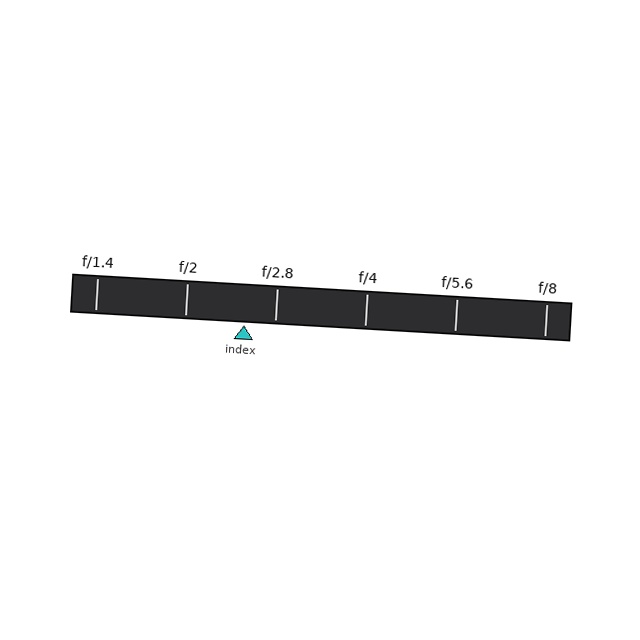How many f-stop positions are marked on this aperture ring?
There are 6 f-stop positions marked.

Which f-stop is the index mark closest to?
The index mark is closest to f/2.8.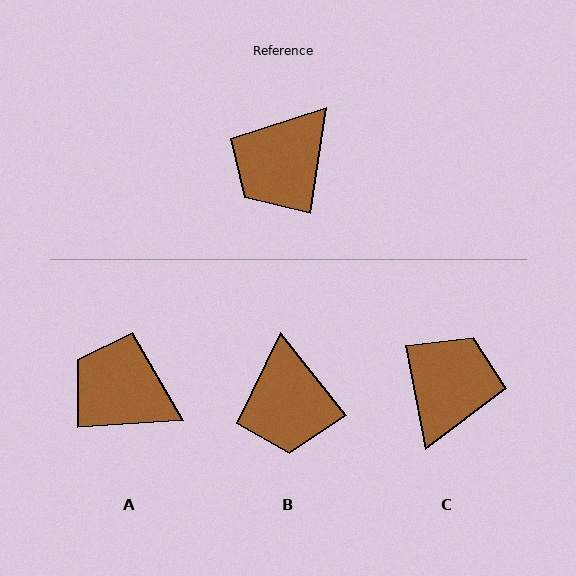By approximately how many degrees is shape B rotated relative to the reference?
Approximately 47 degrees counter-clockwise.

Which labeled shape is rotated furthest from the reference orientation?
C, about 161 degrees away.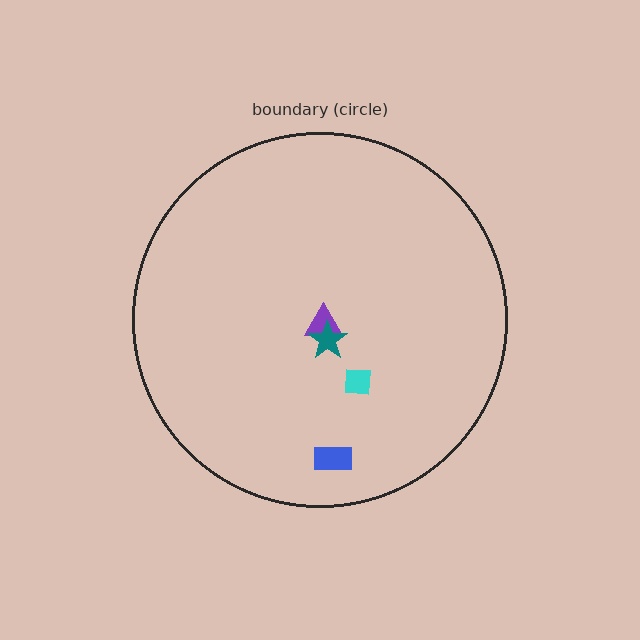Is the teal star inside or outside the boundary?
Inside.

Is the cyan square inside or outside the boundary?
Inside.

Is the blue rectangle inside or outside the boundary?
Inside.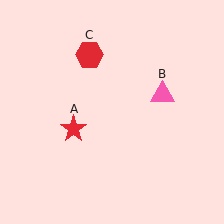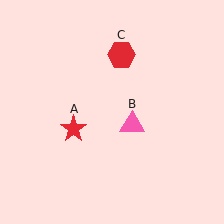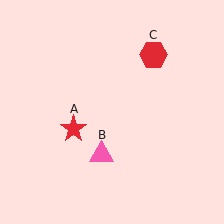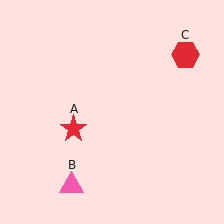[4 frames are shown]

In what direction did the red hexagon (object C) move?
The red hexagon (object C) moved right.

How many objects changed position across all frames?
2 objects changed position: pink triangle (object B), red hexagon (object C).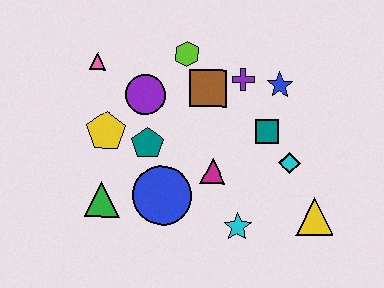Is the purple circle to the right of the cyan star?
No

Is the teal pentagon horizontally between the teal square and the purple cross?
No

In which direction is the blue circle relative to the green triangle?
The blue circle is to the right of the green triangle.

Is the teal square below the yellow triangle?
No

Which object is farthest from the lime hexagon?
The yellow triangle is farthest from the lime hexagon.